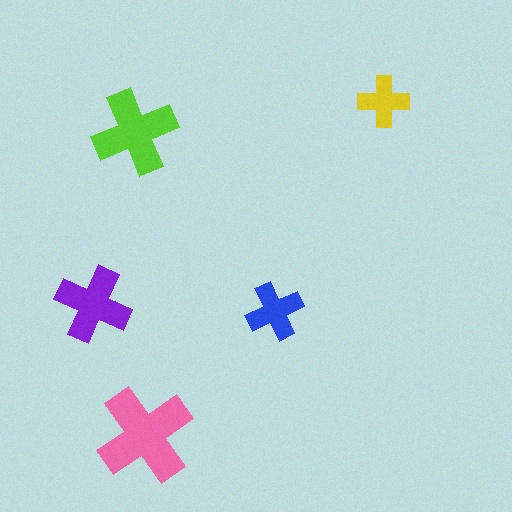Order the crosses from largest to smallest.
the pink one, the lime one, the purple one, the blue one, the yellow one.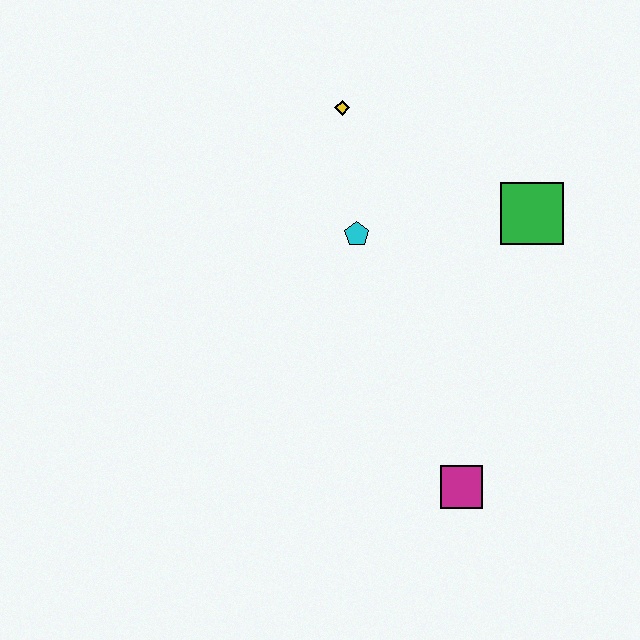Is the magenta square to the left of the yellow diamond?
No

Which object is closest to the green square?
The cyan pentagon is closest to the green square.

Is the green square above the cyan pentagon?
Yes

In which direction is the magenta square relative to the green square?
The magenta square is below the green square.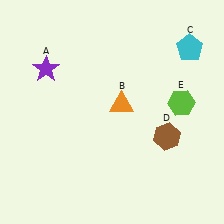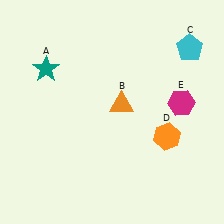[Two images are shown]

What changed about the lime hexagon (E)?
In Image 1, E is lime. In Image 2, it changed to magenta.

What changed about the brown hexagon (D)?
In Image 1, D is brown. In Image 2, it changed to orange.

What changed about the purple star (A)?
In Image 1, A is purple. In Image 2, it changed to teal.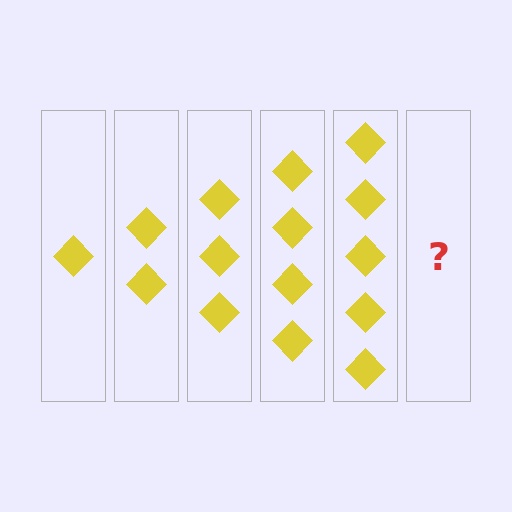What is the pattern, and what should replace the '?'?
The pattern is that each step adds one more diamond. The '?' should be 6 diamonds.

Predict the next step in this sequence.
The next step is 6 diamonds.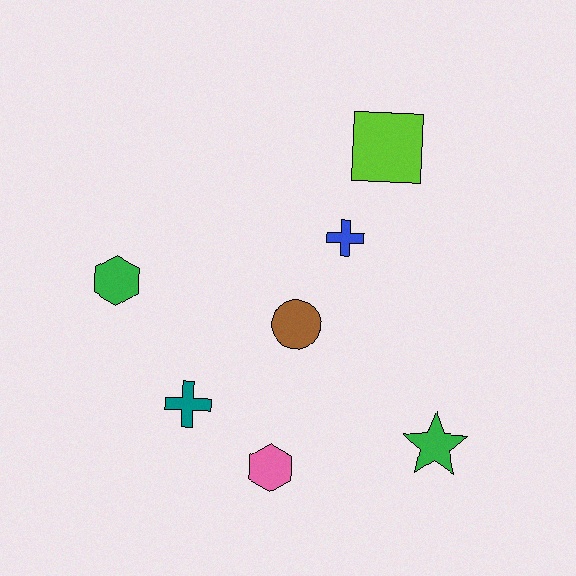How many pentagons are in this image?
There are no pentagons.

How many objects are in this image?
There are 7 objects.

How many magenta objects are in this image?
There are no magenta objects.